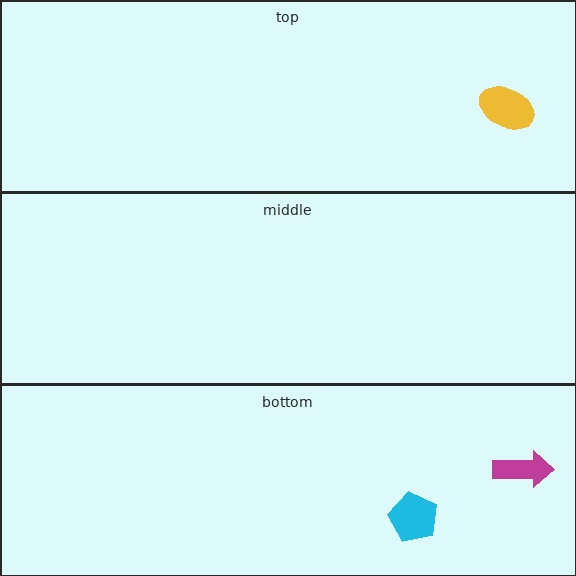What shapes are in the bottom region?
The cyan pentagon, the magenta arrow.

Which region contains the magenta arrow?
The bottom region.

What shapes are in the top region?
The yellow ellipse.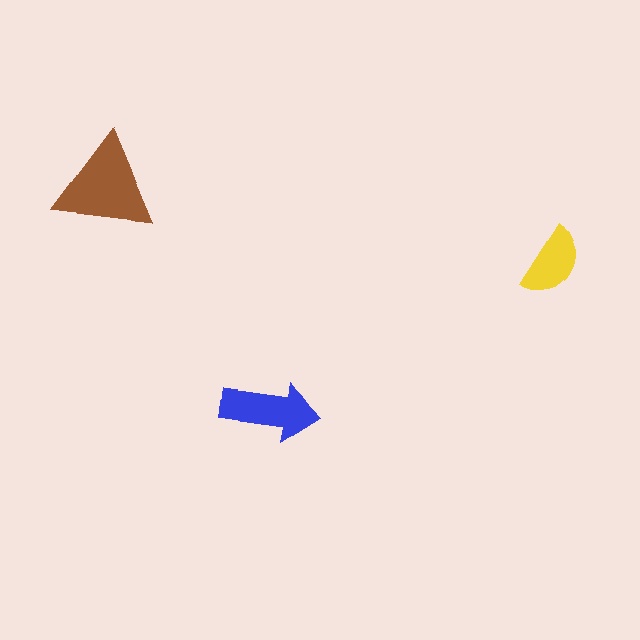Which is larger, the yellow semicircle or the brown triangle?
The brown triangle.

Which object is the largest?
The brown triangle.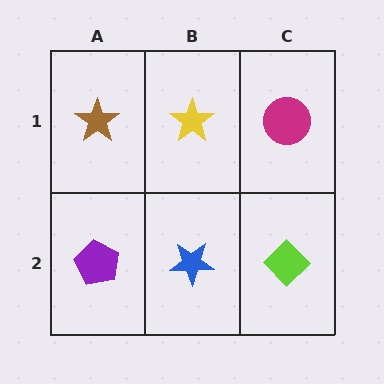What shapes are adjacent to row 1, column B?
A blue star (row 2, column B), a brown star (row 1, column A), a magenta circle (row 1, column C).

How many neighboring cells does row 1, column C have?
2.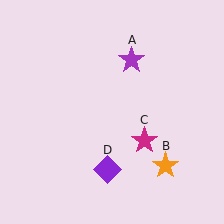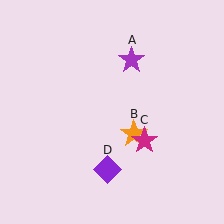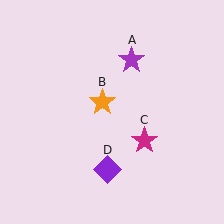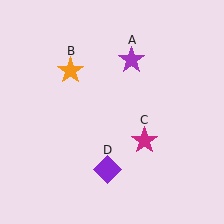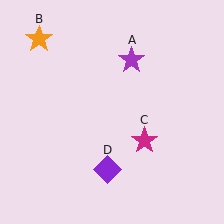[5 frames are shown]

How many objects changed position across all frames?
1 object changed position: orange star (object B).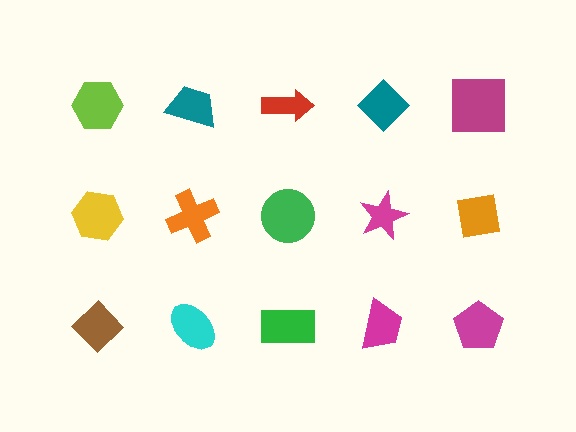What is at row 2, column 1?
A yellow hexagon.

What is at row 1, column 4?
A teal diamond.